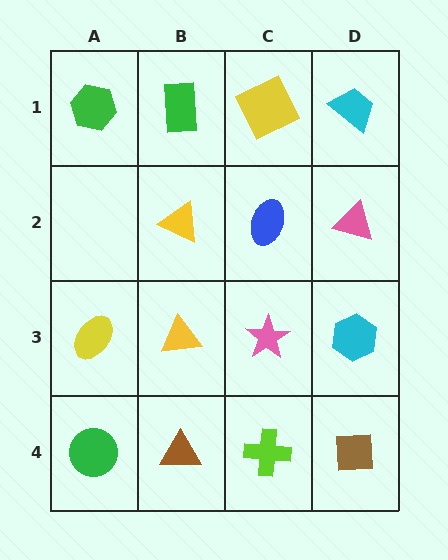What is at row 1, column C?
A yellow square.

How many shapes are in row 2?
3 shapes.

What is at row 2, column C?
A blue ellipse.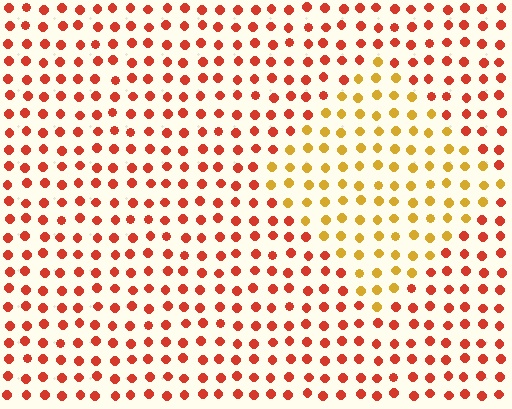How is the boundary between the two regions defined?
The boundary is defined purely by a slight shift in hue (about 40 degrees). Spacing, size, and orientation are identical on both sides.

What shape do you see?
I see a diamond.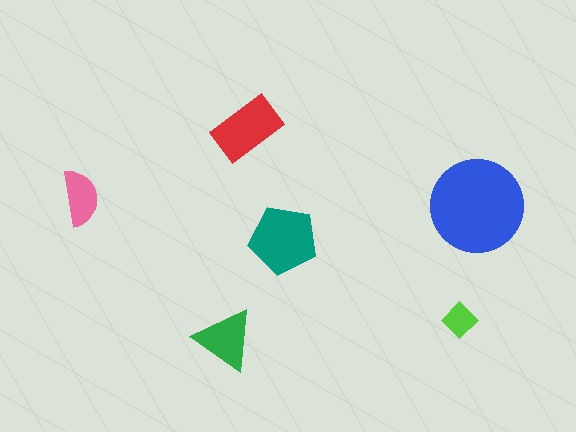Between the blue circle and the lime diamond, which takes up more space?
The blue circle.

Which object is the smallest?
The lime diamond.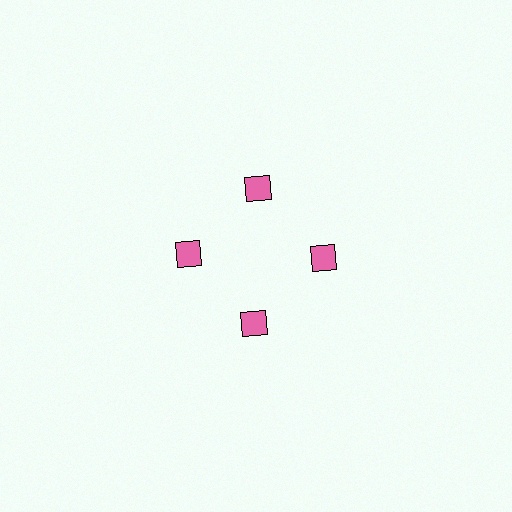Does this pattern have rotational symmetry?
Yes, this pattern has 4-fold rotational symmetry. It looks the same after rotating 90 degrees around the center.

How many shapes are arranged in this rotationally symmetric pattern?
There are 4 shapes, arranged in 4 groups of 1.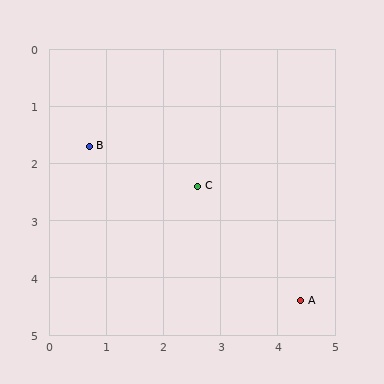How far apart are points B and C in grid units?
Points B and C are about 2.0 grid units apart.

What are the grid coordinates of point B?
Point B is at approximately (0.7, 1.7).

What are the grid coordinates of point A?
Point A is at approximately (4.4, 4.4).